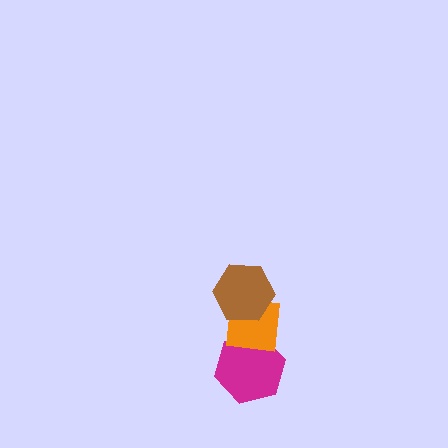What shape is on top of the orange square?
The brown hexagon is on top of the orange square.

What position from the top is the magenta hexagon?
The magenta hexagon is 3rd from the top.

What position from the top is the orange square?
The orange square is 2nd from the top.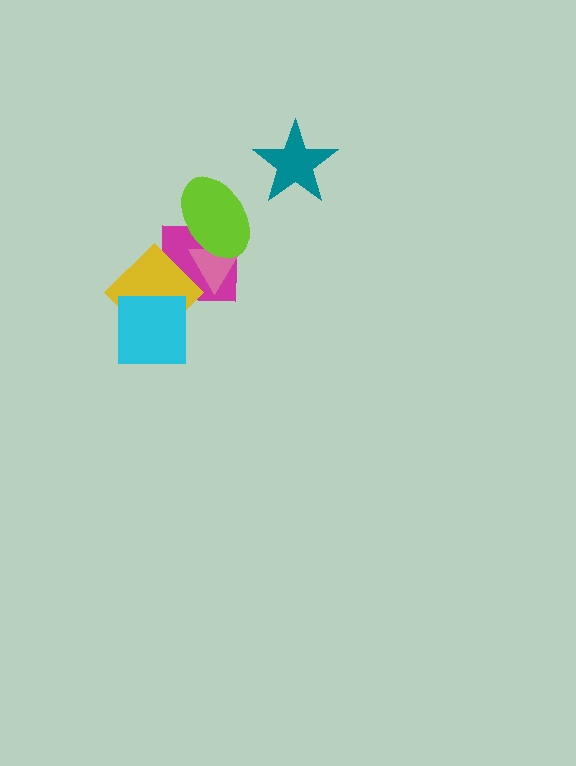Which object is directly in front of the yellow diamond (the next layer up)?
The pink triangle is directly in front of the yellow diamond.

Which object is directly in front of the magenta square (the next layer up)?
The yellow diamond is directly in front of the magenta square.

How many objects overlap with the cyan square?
1 object overlaps with the cyan square.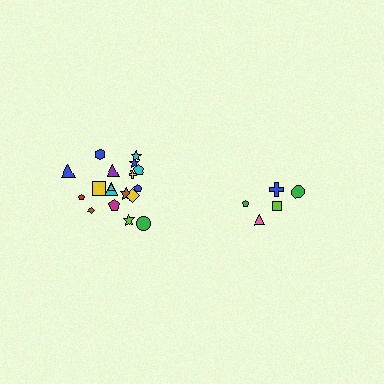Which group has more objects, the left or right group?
The left group.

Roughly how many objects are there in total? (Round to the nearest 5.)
Roughly 25 objects in total.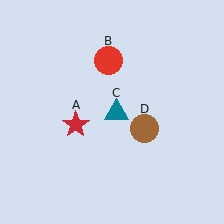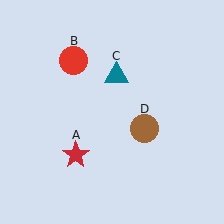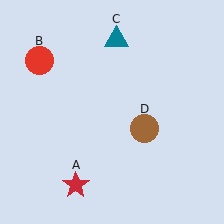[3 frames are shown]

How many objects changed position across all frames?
3 objects changed position: red star (object A), red circle (object B), teal triangle (object C).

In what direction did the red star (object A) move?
The red star (object A) moved down.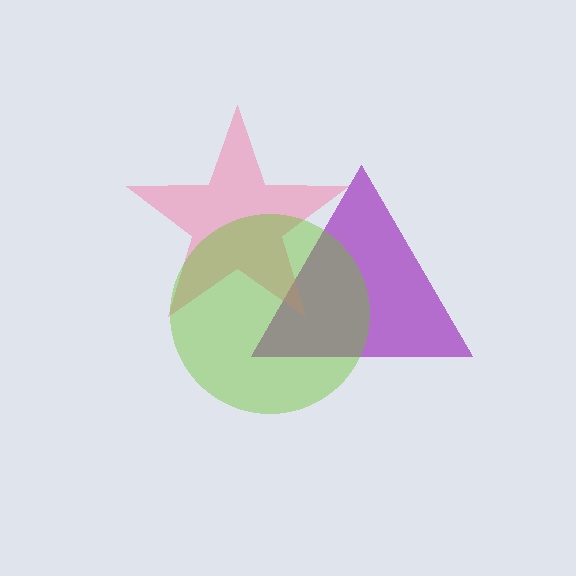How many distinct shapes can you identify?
There are 3 distinct shapes: a purple triangle, a pink star, a lime circle.